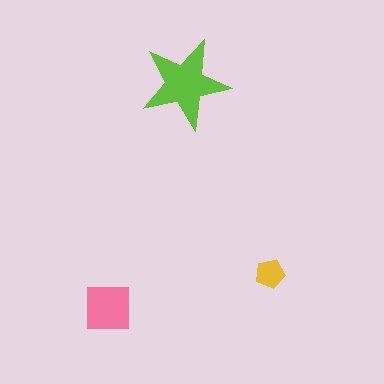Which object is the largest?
The lime star.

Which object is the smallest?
The yellow pentagon.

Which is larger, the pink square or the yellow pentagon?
The pink square.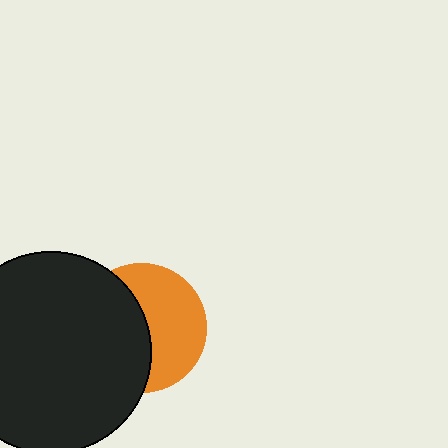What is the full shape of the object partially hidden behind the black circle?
The partially hidden object is an orange circle.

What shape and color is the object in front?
The object in front is a black circle.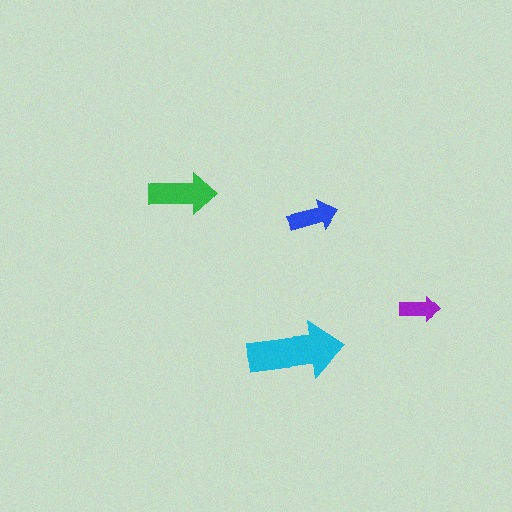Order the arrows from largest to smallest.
the cyan one, the green one, the blue one, the purple one.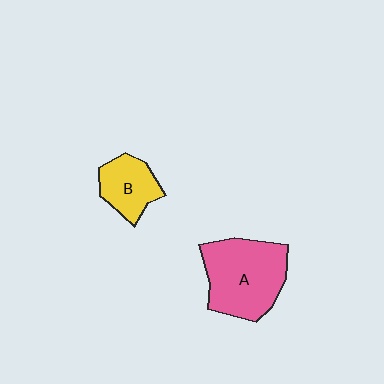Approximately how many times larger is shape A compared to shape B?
Approximately 1.9 times.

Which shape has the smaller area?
Shape B (yellow).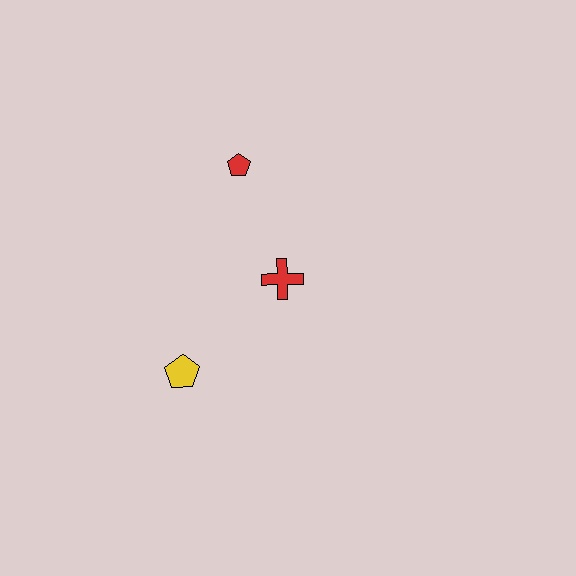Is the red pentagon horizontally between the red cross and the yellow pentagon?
Yes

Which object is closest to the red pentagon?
The red cross is closest to the red pentagon.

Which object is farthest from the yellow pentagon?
The red pentagon is farthest from the yellow pentagon.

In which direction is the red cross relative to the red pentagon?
The red cross is below the red pentagon.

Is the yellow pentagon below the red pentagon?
Yes